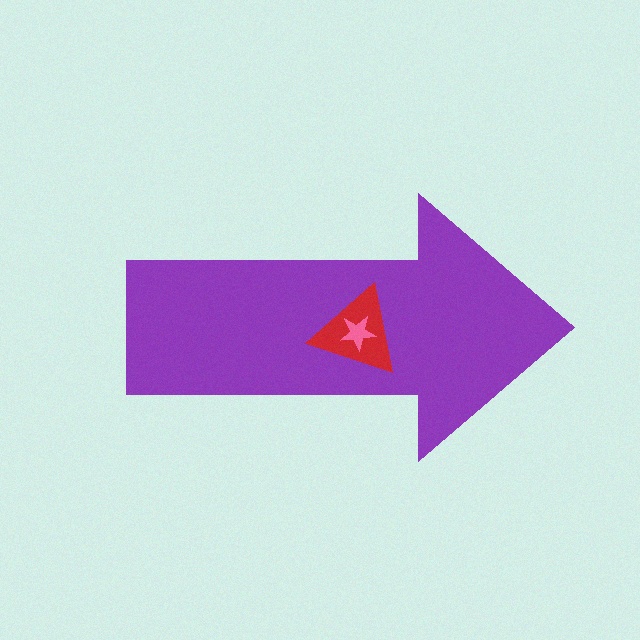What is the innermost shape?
The pink star.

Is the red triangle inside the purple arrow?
Yes.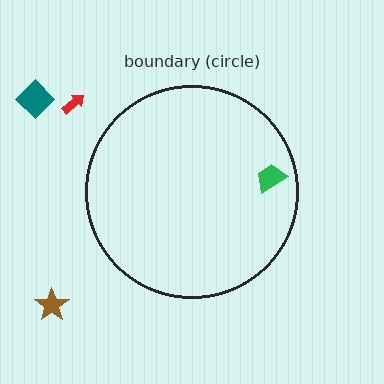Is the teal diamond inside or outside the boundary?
Outside.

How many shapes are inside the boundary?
1 inside, 3 outside.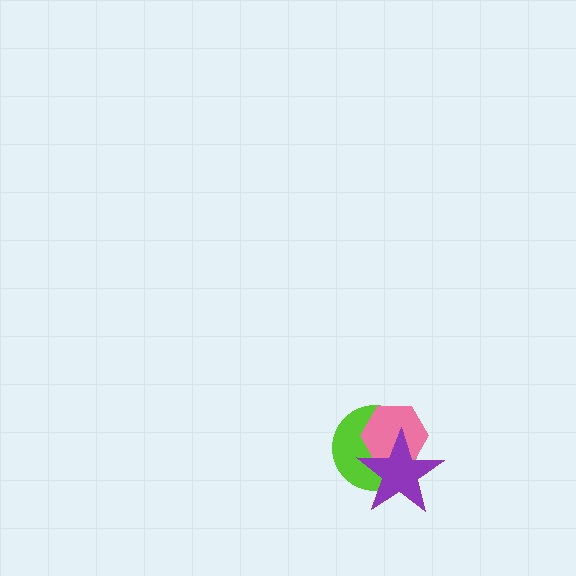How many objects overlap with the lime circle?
2 objects overlap with the lime circle.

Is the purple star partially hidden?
No, no other shape covers it.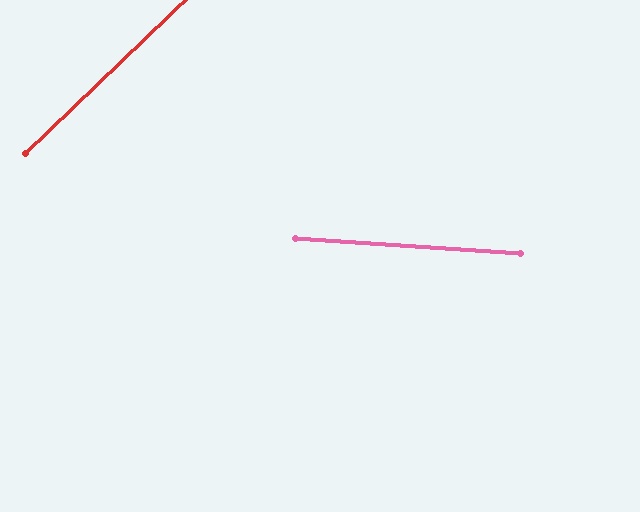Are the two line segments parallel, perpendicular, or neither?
Neither parallel nor perpendicular — they differ by about 48°.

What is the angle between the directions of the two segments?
Approximately 48 degrees.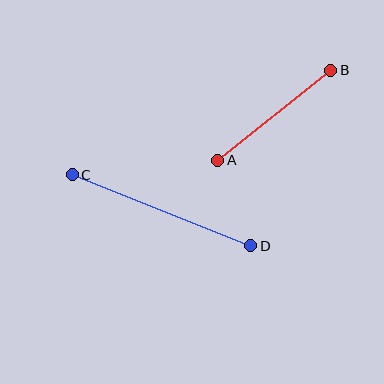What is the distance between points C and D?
The distance is approximately 192 pixels.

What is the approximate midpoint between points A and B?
The midpoint is at approximately (274, 115) pixels.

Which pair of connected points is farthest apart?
Points C and D are farthest apart.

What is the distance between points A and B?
The distance is approximately 144 pixels.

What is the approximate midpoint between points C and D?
The midpoint is at approximately (161, 210) pixels.